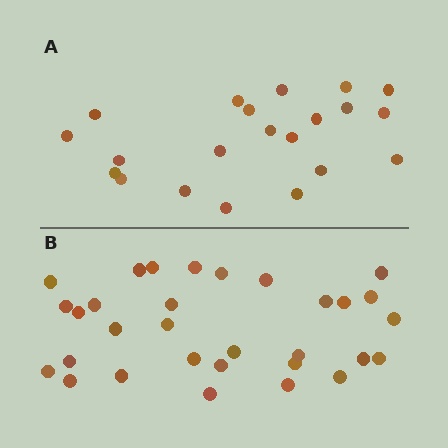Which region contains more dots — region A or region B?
Region B (the bottom region) has more dots.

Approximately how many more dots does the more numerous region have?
Region B has roughly 10 or so more dots than region A.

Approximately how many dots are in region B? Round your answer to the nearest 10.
About 30 dots. (The exact count is 31, which rounds to 30.)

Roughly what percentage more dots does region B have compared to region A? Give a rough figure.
About 50% more.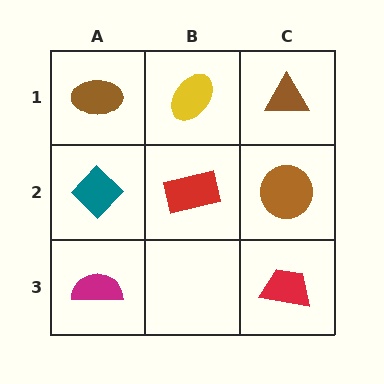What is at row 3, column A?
A magenta semicircle.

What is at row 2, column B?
A red rectangle.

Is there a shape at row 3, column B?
No, that cell is empty.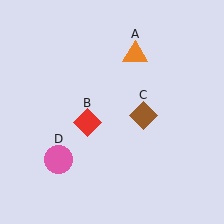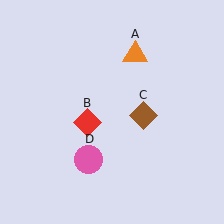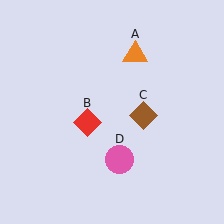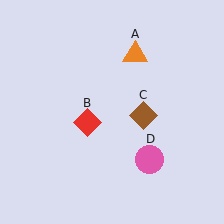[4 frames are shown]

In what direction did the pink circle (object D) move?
The pink circle (object D) moved right.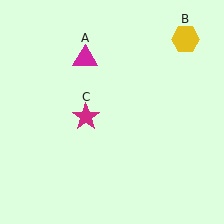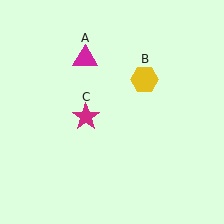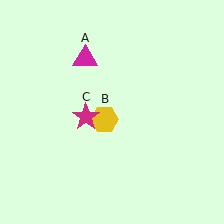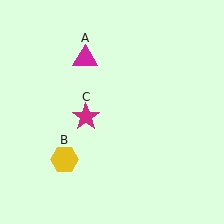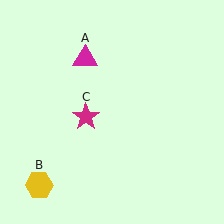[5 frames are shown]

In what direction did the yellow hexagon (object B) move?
The yellow hexagon (object B) moved down and to the left.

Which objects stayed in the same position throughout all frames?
Magenta triangle (object A) and magenta star (object C) remained stationary.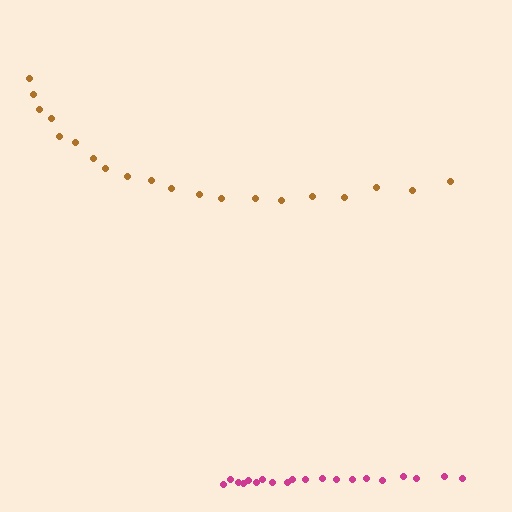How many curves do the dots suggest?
There are 2 distinct paths.